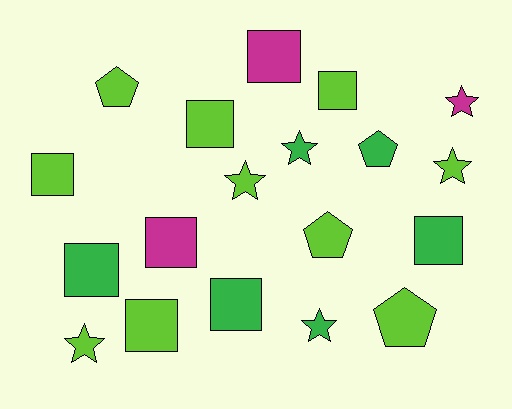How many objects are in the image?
There are 19 objects.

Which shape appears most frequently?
Square, with 9 objects.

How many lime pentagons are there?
There are 3 lime pentagons.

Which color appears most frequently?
Lime, with 10 objects.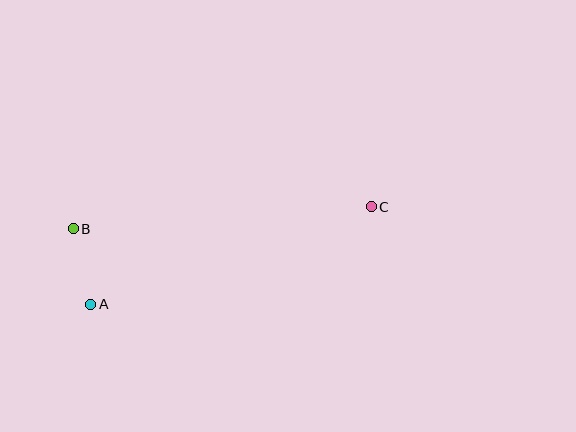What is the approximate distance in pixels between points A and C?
The distance between A and C is approximately 297 pixels.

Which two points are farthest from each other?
Points B and C are farthest from each other.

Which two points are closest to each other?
Points A and B are closest to each other.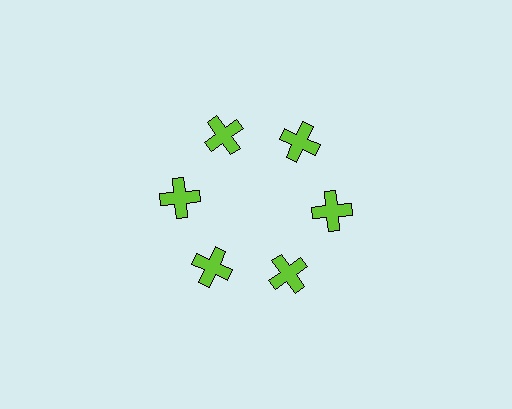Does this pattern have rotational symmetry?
Yes, this pattern has 6-fold rotational symmetry. It looks the same after rotating 60 degrees around the center.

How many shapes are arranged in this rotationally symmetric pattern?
There are 6 shapes, arranged in 6 groups of 1.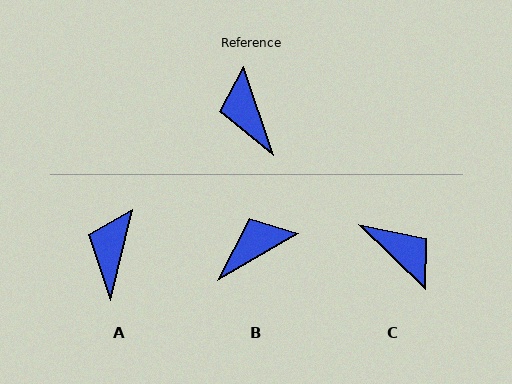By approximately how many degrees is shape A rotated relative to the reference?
Approximately 32 degrees clockwise.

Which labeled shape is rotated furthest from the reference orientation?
C, about 153 degrees away.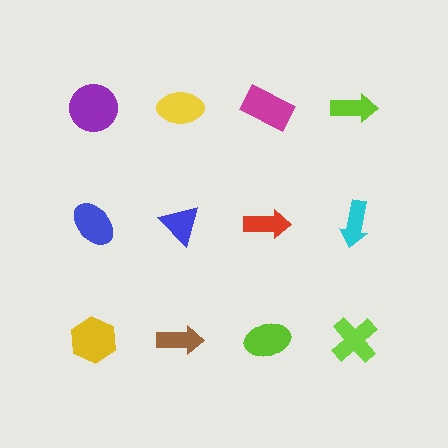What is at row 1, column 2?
A yellow ellipse.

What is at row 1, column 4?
A lime arrow.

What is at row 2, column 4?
A cyan arrow.